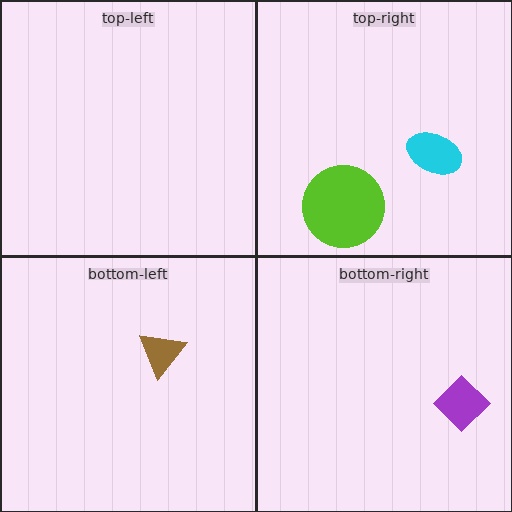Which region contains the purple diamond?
The bottom-right region.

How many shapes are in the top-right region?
2.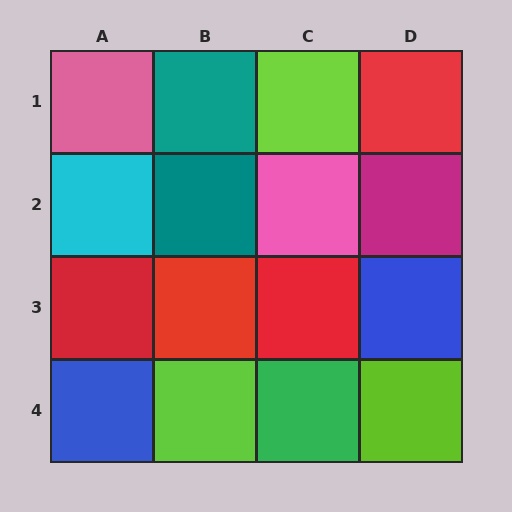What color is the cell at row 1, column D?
Red.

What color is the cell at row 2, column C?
Pink.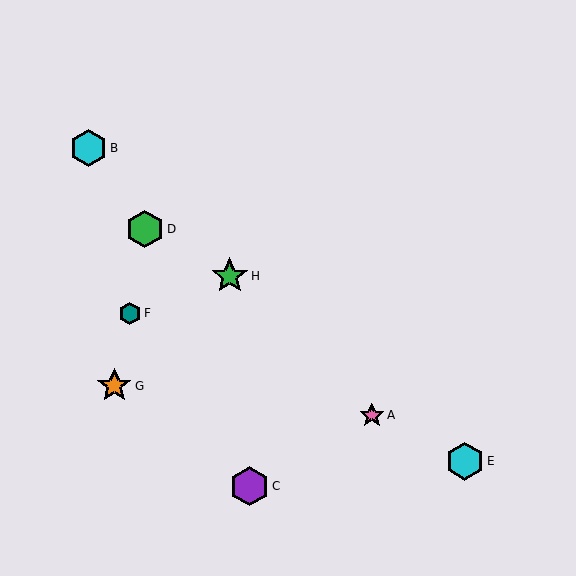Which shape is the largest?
The purple hexagon (labeled C) is the largest.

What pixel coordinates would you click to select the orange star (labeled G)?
Click at (114, 386) to select the orange star G.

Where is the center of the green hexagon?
The center of the green hexagon is at (145, 229).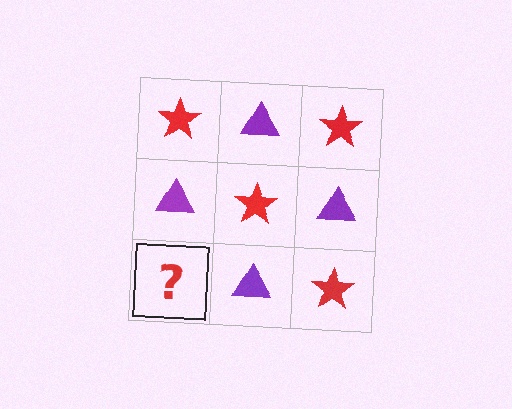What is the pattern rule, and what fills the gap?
The rule is that it alternates red star and purple triangle in a checkerboard pattern. The gap should be filled with a red star.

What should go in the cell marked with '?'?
The missing cell should contain a red star.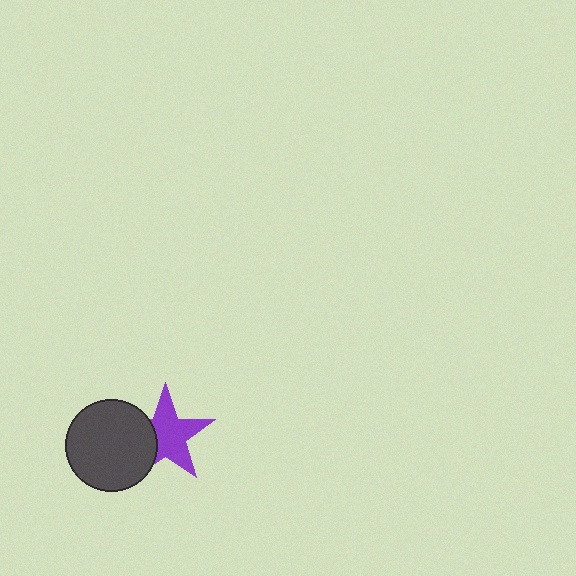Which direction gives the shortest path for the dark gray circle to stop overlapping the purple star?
Moving left gives the shortest separation.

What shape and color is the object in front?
The object in front is a dark gray circle.